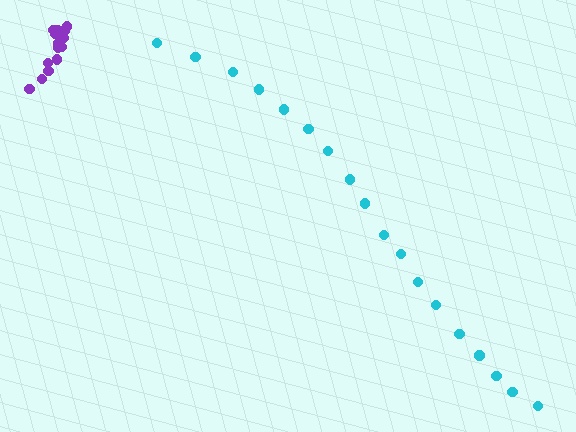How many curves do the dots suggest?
There are 2 distinct paths.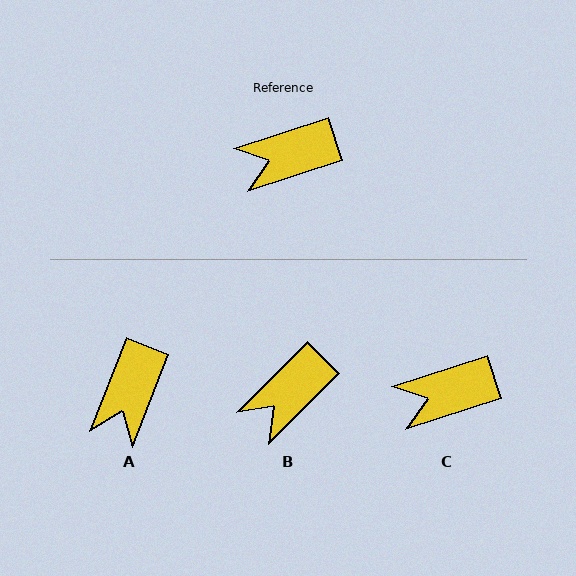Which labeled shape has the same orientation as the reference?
C.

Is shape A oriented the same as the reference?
No, it is off by about 51 degrees.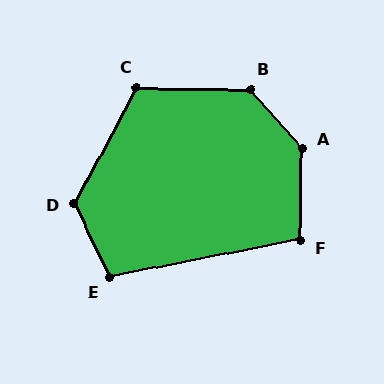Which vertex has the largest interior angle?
A, at approximately 138 degrees.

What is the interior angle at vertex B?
Approximately 132 degrees (obtuse).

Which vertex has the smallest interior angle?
F, at approximately 102 degrees.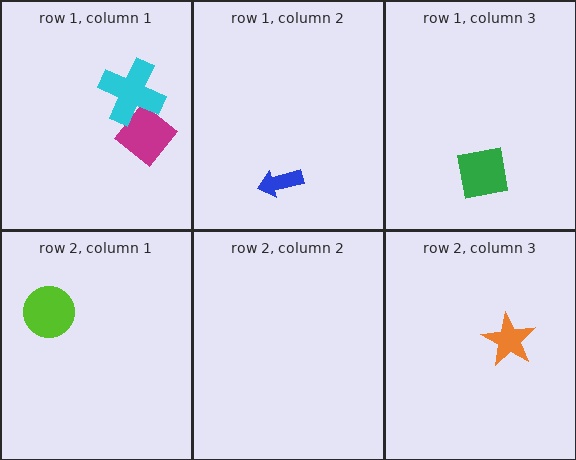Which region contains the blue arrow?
The row 1, column 2 region.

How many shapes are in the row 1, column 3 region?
1.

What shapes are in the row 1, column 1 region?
The magenta diamond, the cyan cross.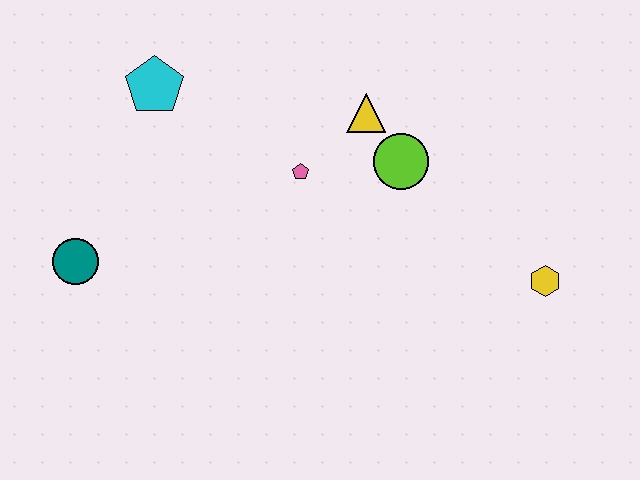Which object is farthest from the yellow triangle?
The teal circle is farthest from the yellow triangle.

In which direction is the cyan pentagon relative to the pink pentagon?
The cyan pentagon is to the left of the pink pentagon.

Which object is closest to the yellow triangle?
The lime circle is closest to the yellow triangle.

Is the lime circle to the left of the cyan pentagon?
No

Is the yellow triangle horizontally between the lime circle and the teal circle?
Yes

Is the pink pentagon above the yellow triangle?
No